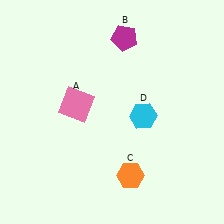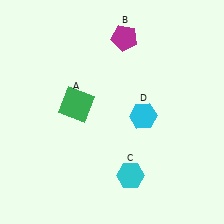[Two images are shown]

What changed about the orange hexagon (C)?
In Image 1, C is orange. In Image 2, it changed to cyan.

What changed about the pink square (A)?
In Image 1, A is pink. In Image 2, it changed to green.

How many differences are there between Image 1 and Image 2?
There are 2 differences between the two images.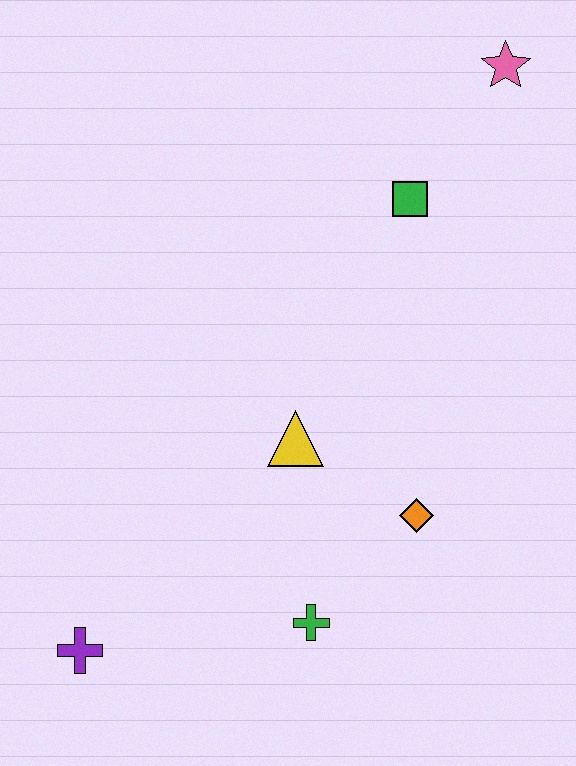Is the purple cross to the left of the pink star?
Yes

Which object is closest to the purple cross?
The green cross is closest to the purple cross.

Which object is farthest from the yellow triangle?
The pink star is farthest from the yellow triangle.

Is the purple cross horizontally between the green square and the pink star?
No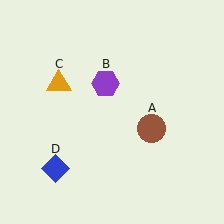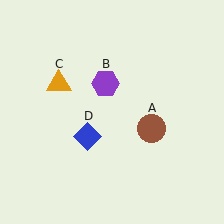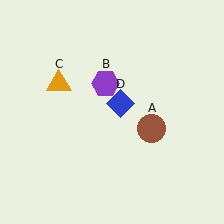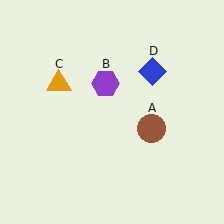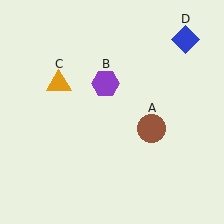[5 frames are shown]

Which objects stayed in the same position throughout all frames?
Brown circle (object A) and purple hexagon (object B) and orange triangle (object C) remained stationary.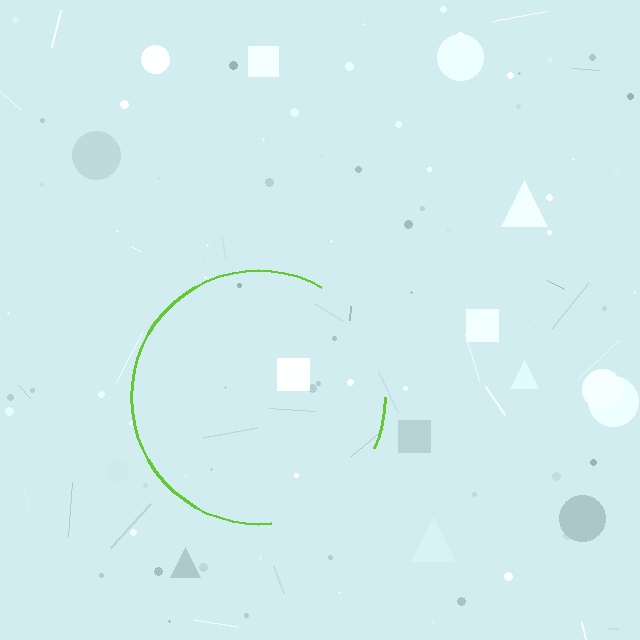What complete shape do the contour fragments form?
The contour fragments form a circle.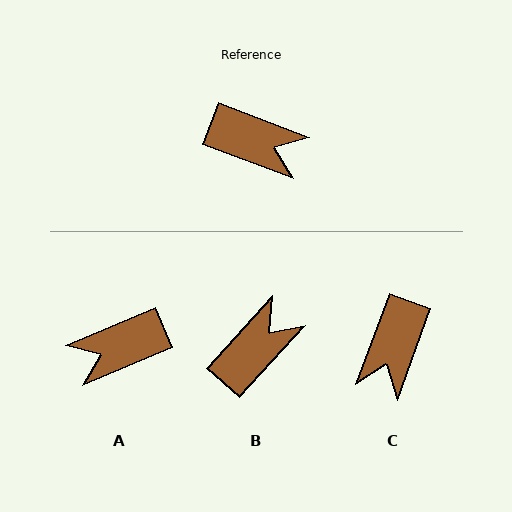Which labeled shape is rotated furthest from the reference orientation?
A, about 136 degrees away.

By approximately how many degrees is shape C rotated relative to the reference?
Approximately 90 degrees clockwise.